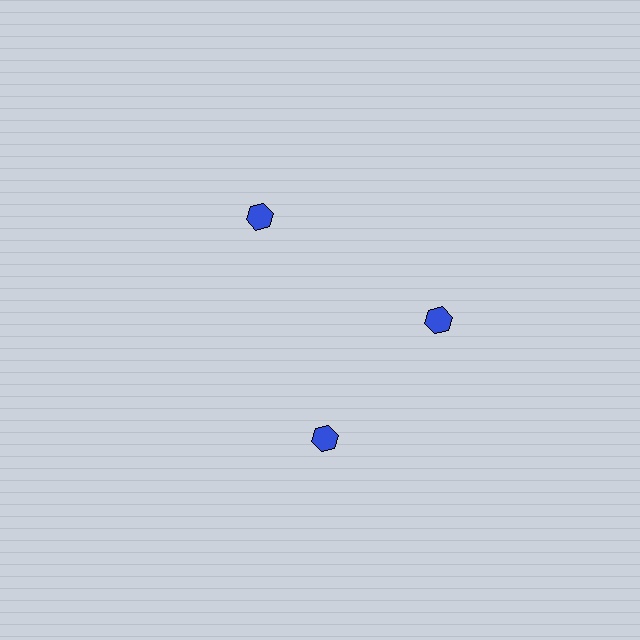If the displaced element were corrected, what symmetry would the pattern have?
It would have 3-fold rotational symmetry — the pattern would map onto itself every 120 degrees.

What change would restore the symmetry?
The symmetry would be restored by rotating it back into even spacing with its neighbors so that all 3 hexagons sit at equal angles and equal distance from the center.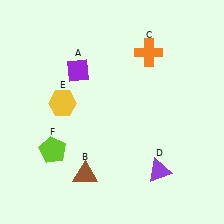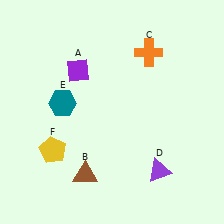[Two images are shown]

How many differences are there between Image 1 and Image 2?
There are 2 differences between the two images.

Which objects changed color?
E changed from yellow to teal. F changed from lime to yellow.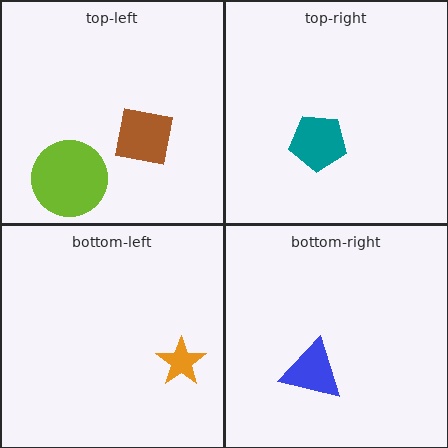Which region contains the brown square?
The top-left region.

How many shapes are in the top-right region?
1.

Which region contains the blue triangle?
The bottom-right region.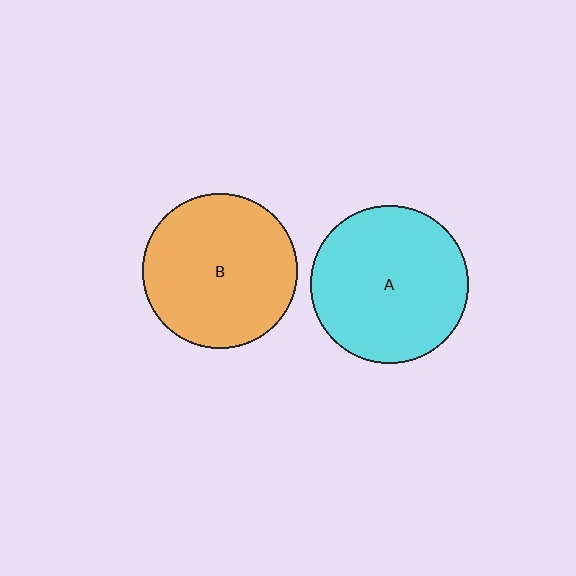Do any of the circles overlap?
No, none of the circles overlap.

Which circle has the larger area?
Circle A (cyan).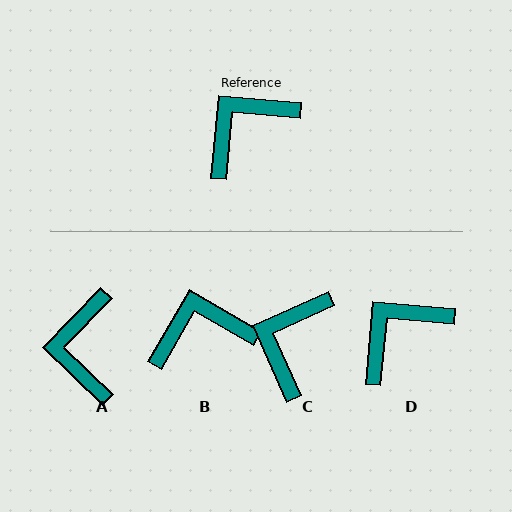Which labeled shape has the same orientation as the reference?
D.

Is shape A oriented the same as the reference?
No, it is off by about 51 degrees.